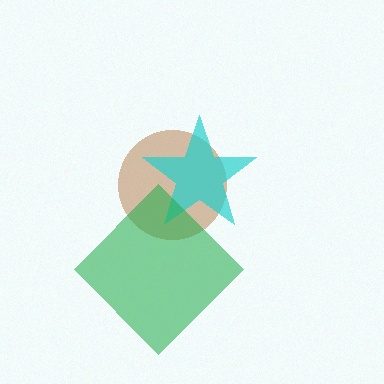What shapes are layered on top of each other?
The layered shapes are: a brown circle, a cyan star, a green diamond.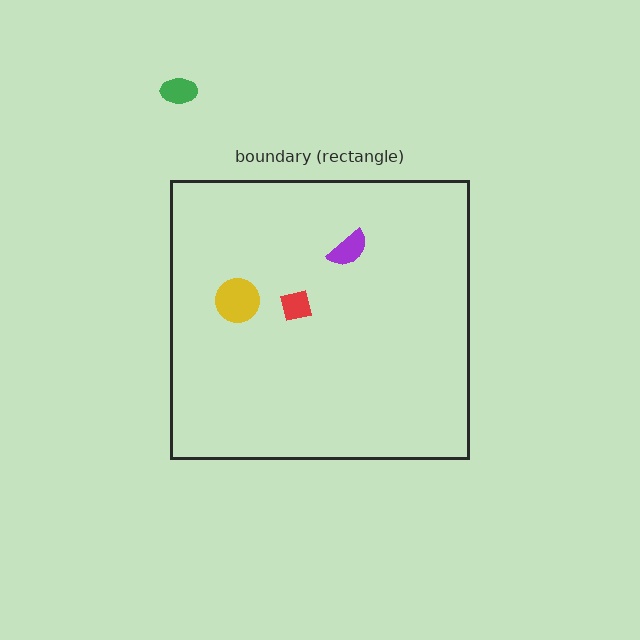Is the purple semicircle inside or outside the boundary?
Inside.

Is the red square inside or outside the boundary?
Inside.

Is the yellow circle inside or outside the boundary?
Inside.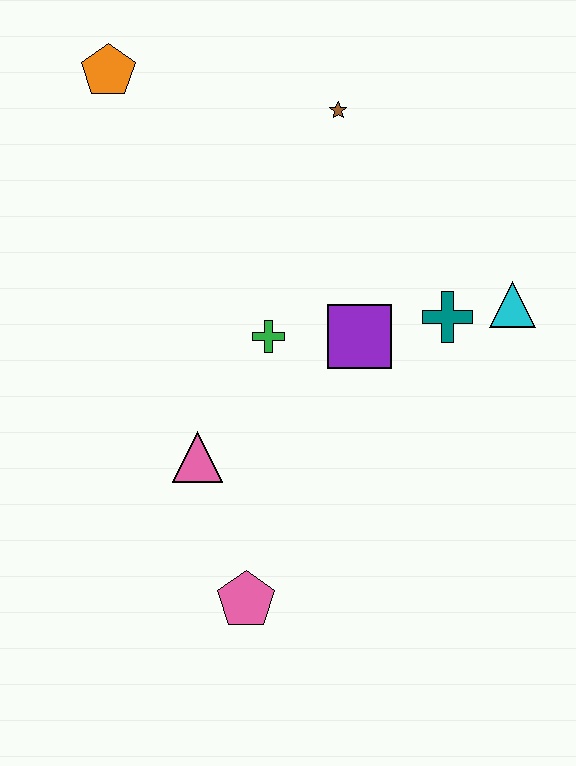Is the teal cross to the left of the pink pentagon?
No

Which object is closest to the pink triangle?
The green cross is closest to the pink triangle.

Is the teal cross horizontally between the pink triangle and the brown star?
No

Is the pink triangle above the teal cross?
No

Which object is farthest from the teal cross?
The orange pentagon is farthest from the teal cross.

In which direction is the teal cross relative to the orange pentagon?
The teal cross is to the right of the orange pentagon.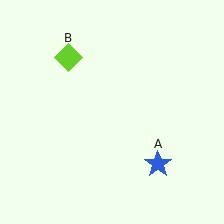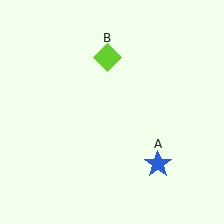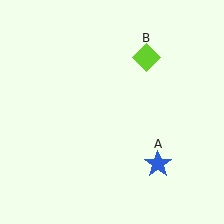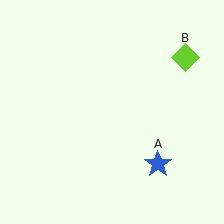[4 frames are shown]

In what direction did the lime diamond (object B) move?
The lime diamond (object B) moved right.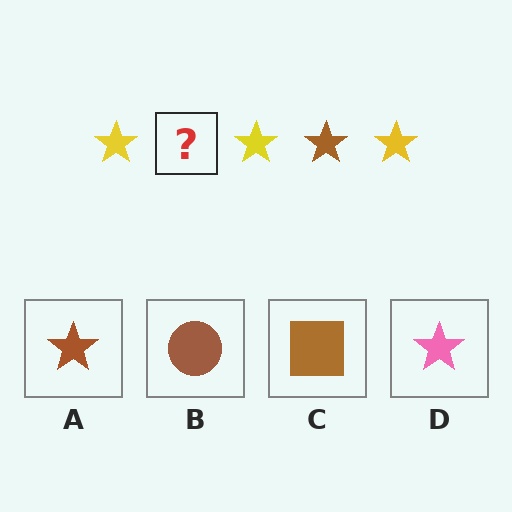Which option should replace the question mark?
Option A.